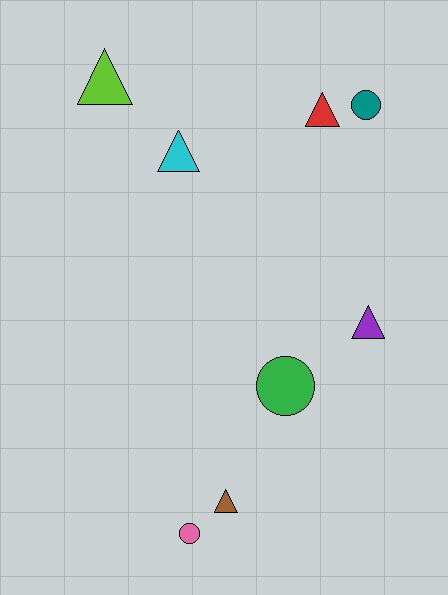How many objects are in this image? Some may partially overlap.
There are 8 objects.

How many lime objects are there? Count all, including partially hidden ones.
There is 1 lime object.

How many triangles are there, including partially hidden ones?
There are 5 triangles.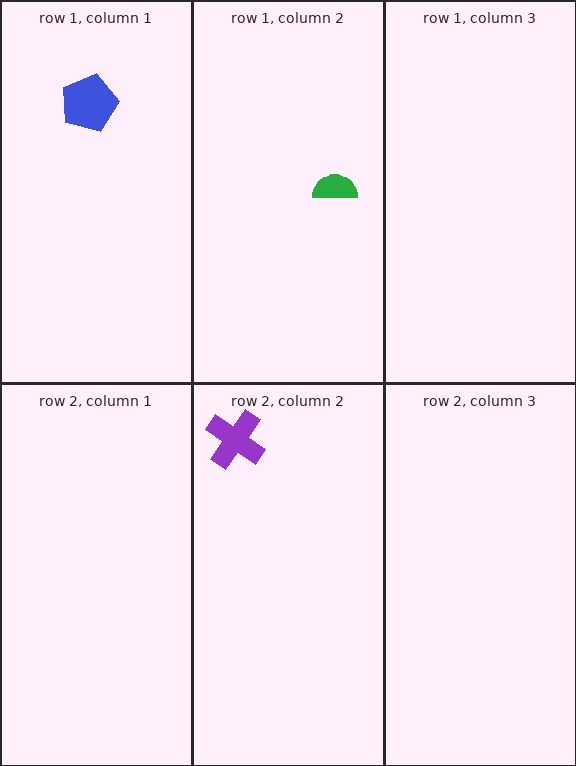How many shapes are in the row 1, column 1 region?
1.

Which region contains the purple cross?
The row 2, column 2 region.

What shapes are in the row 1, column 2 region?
The green semicircle.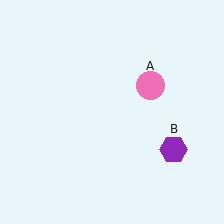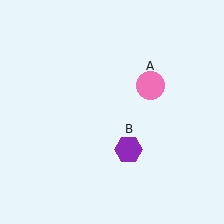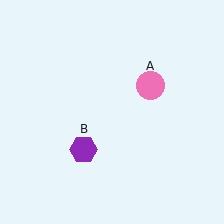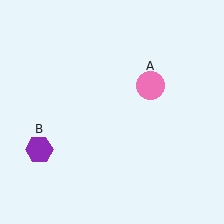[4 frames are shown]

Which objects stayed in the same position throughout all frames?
Pink circle (object A) remained stationary.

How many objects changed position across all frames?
1 object changed position: purple hexagon (object B).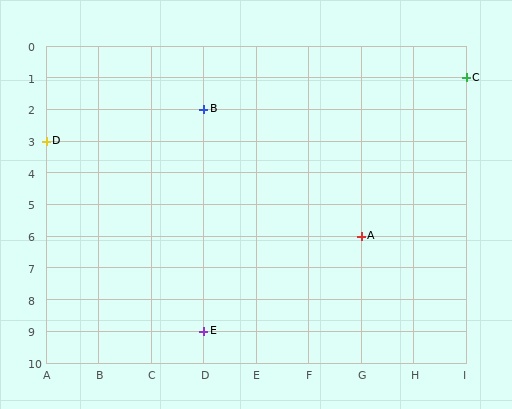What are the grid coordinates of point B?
Point B is at grid coordinates (D, 2).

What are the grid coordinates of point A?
Point A is at grid coordinates (G, 6).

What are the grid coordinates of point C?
Point C is at grid coordinates (I, 1).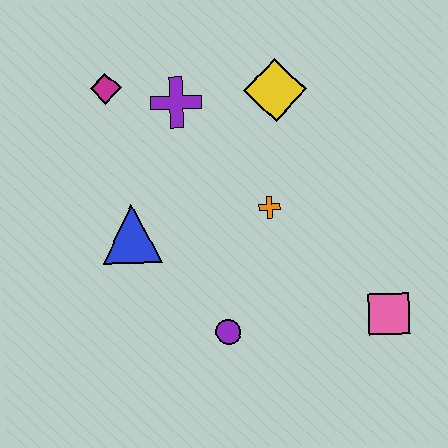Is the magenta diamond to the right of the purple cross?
No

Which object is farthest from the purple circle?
The magenta diamond is farthest from the purple circle.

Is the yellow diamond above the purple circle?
Yes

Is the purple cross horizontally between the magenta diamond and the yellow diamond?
Yes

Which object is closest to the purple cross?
The magenta diamond is closest to the purple cross.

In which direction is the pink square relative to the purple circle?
The pink square is to the right of the purple circle.